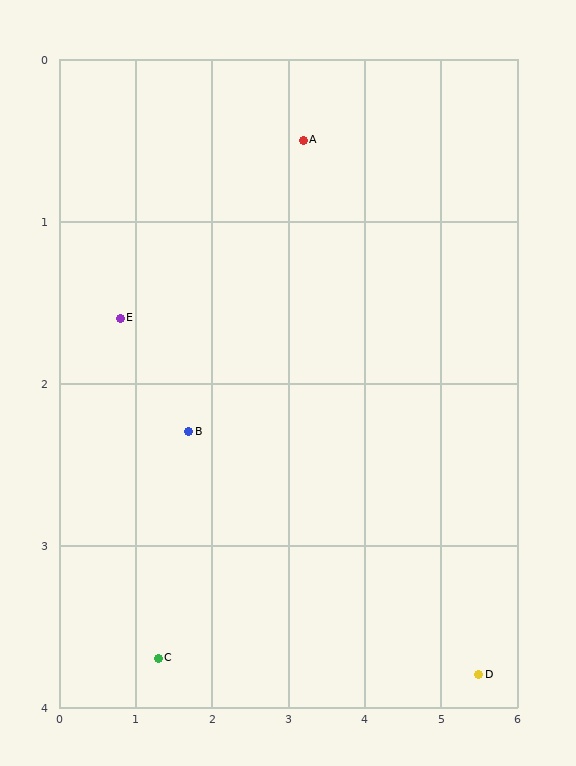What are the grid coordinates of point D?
Point D is at approximately (5.5, 3.8).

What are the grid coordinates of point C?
Point C is at approximately (1.3, 3.7).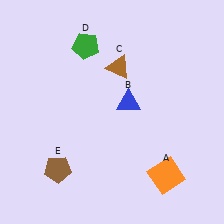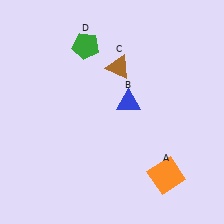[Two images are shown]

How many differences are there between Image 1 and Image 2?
There is 1 difference between the two images.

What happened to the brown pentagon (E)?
The brown pentagon (E) was removed in Image 2. It was in the bottom-left area of Image 1.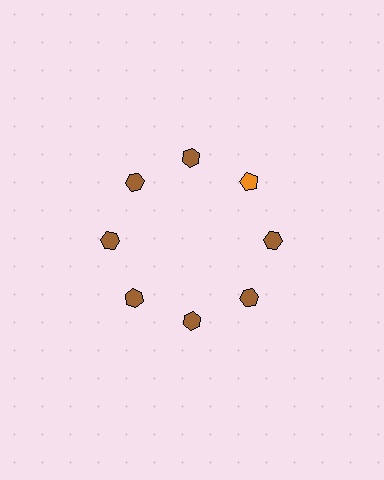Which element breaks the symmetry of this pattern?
The orange pentagon at roughly the 2 o'clock position breaks the symmetry. All other shapes are brown hexagons.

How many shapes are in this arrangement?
There are 8 shapes arranged in a ring pattern.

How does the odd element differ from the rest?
It differs in both color (orange instead of brown) and shape (pentagon instead of hexagon).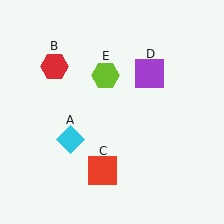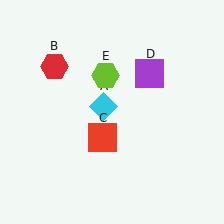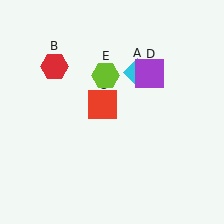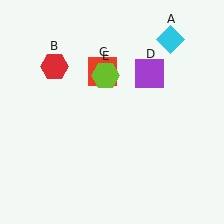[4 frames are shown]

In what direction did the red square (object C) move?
The red square (object C) moved up.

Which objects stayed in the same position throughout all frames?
Red hexagon (object B) and purple square (object D) and lime hexagon (object E) remained stationary.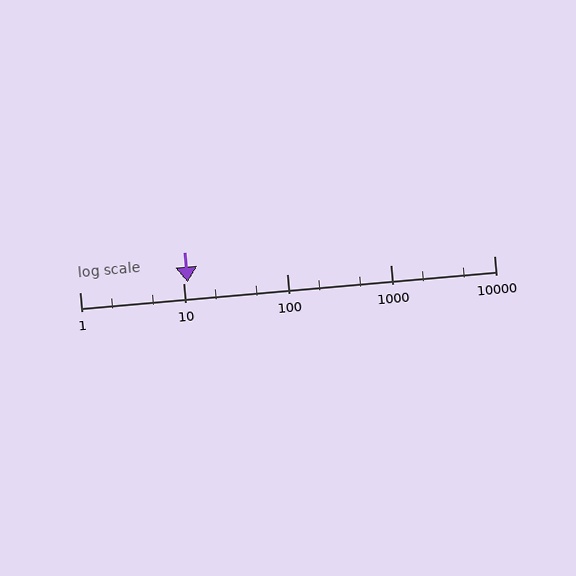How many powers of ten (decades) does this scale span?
The scale spans 4 decades, from 1 to 10000.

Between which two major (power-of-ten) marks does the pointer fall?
The pointer is between 10 and 100.